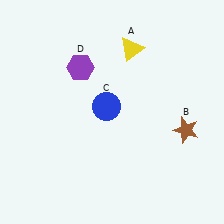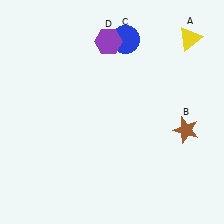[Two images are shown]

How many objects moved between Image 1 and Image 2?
3 objects moved between the two images.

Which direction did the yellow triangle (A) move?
The yellow triangle (A) moved right.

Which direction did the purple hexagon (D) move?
The purple hexagon (D) moved right.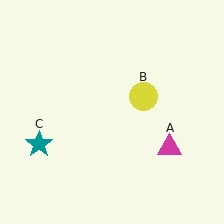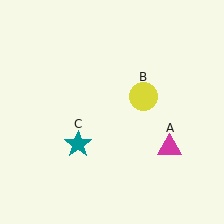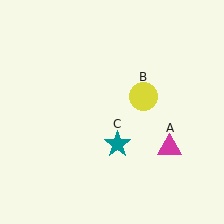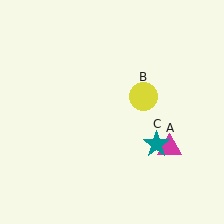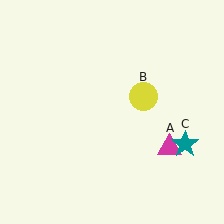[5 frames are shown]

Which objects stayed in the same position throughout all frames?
Magenta triangle (object A) and yellow circle (object B) remained stationary.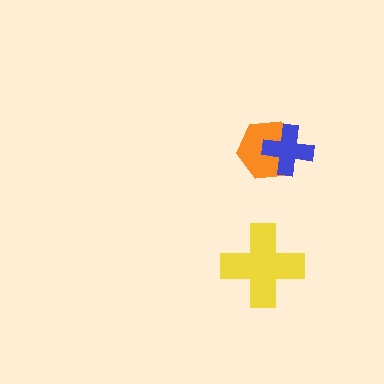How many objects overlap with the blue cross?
1 object overlaps with the blue cross.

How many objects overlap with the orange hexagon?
1 object overlaps with the orange hexagon.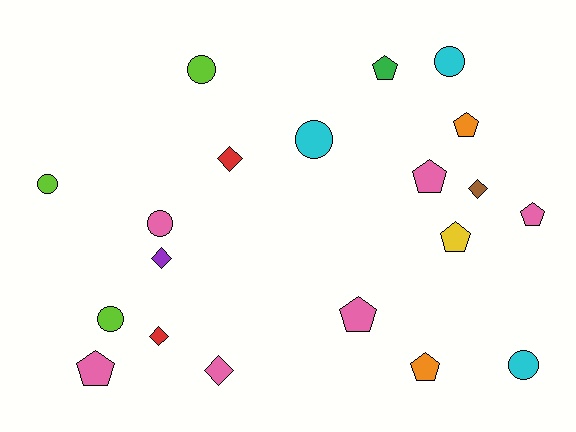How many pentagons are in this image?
There are 8 pentagons.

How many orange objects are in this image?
There are 2 orange objects.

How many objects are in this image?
There are 20 objects.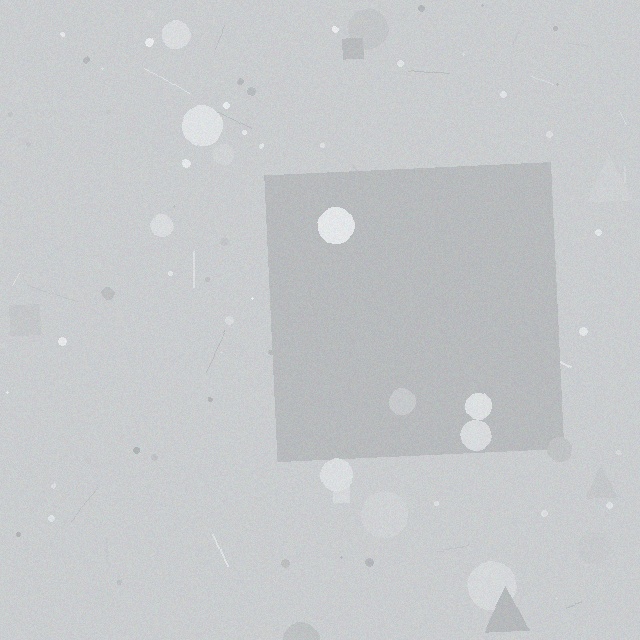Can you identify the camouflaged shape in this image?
The camouflaged shape is a square.